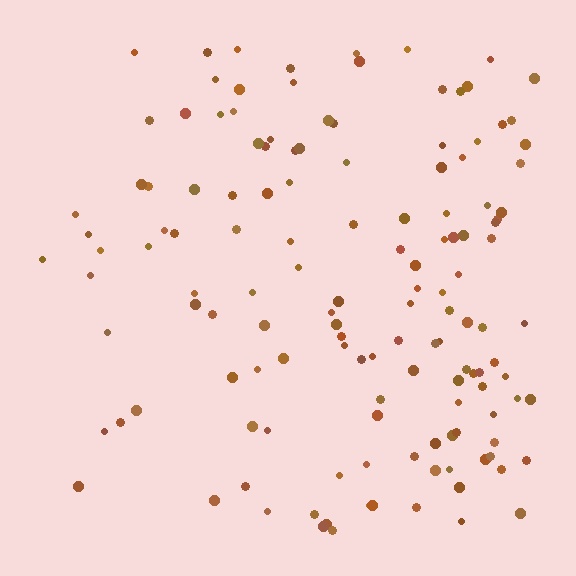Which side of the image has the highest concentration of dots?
The right.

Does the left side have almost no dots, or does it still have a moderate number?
Still a moderate number, just noticeably fewer than the right.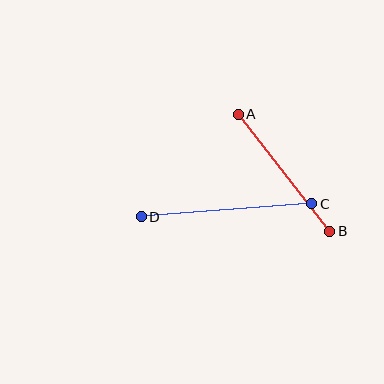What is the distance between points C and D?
The distance is approximately 171 pixels.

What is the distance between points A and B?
The distance is approximately 149 pixels.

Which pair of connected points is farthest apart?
Points C and D are farthest apart.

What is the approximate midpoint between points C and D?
The midpoint is at approximately (227, 210) pixels.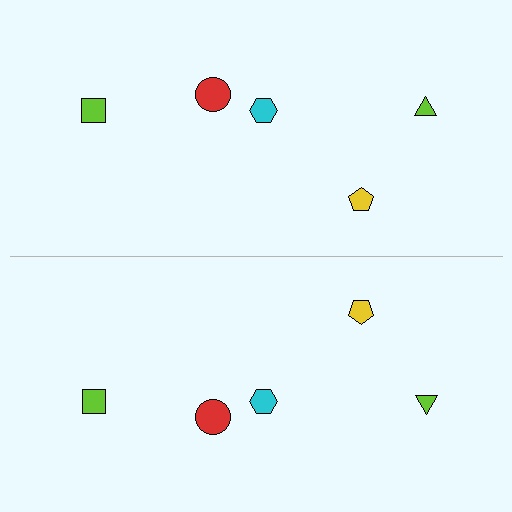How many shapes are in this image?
There are 10 shapes in this image.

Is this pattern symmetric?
Yes, this pattern has bilateral (reflection) symmetry.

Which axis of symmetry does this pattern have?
The pattern has a horizontal axis of symmetry running through the center of the image.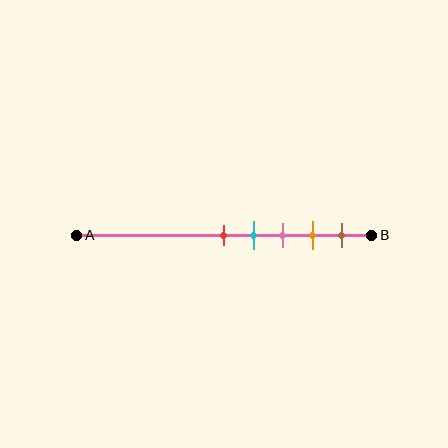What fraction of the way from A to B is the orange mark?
The orange mark is approximately 80% (0.8) of the way from A to B.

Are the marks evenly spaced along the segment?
Yes, the marks are approximately evenly spaced.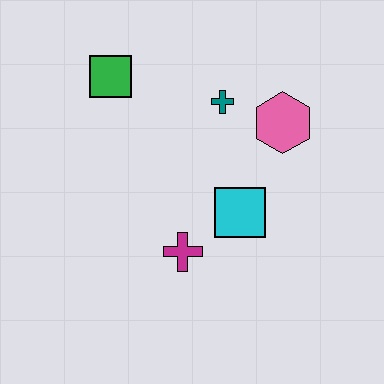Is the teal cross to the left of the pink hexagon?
Yes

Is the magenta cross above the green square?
No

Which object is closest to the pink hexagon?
The teal cross is closest to the pink hexagon.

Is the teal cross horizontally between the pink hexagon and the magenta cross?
Yes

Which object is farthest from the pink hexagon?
The green square is farthest from the pink hexagon.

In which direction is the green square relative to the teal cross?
The green square is to the left of the teal cross.